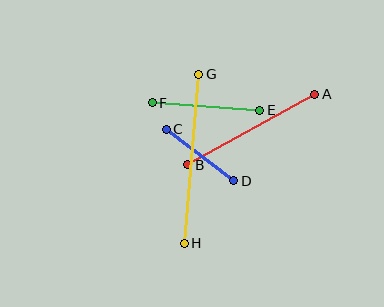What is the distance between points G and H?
The distance is approximately 169 pixels.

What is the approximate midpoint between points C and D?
The midpoint is at approximately (200, 155) pixels.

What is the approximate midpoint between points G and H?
The midpoint is at approximately (191, 159) pixels.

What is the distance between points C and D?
The distance is approximately 85 pixels.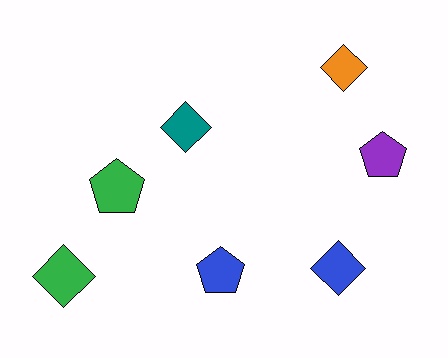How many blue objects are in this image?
There are 2 blue objects.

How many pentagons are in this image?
There are 3 pentagons.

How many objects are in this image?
There are 7 objects.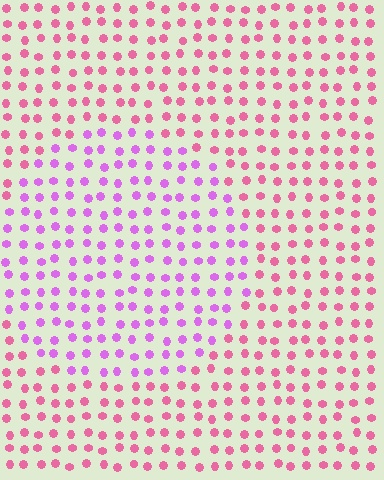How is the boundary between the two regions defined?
The boundary is defined purely by a slight shift in hue (about 41 degrees). Spacing, size, and orientation are identical on both sides.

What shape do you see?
I see a circle.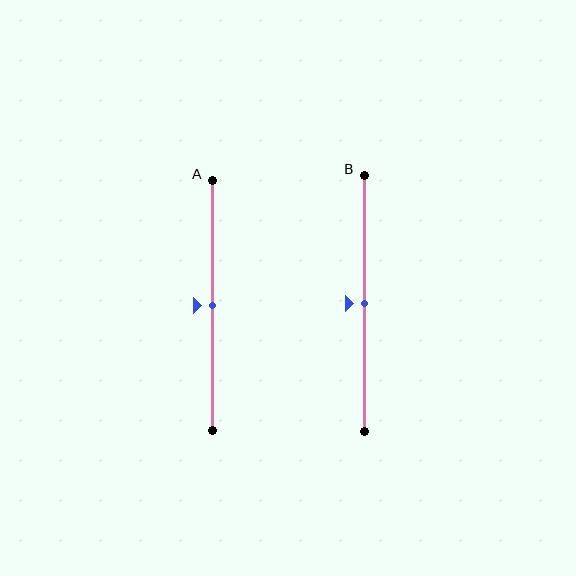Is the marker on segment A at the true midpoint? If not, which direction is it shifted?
Yes, the marker on segment A is at the true midpoint.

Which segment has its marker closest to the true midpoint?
Segment A has its marker closest to the true midpoint.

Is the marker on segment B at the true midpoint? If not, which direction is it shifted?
Yes, the marker on segment B is at the true midpoint.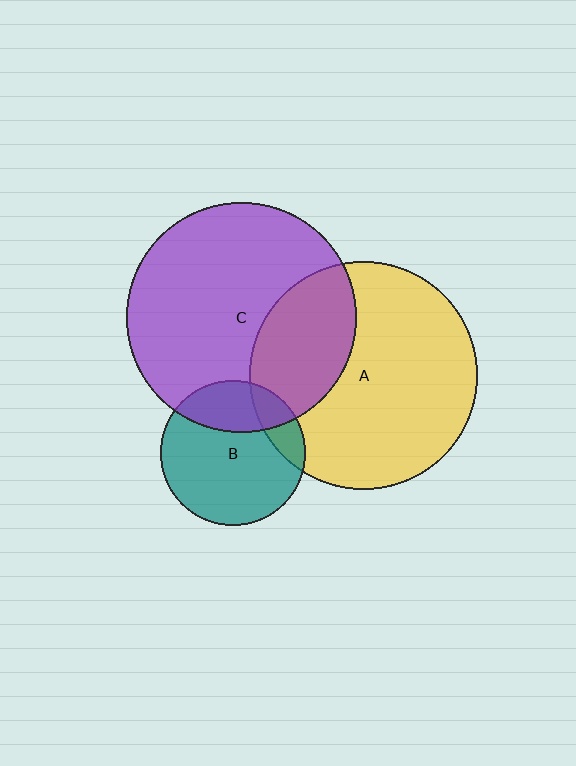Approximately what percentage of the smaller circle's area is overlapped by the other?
Approximately 15%.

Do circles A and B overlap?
Yes.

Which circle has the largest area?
Circle C (purple).